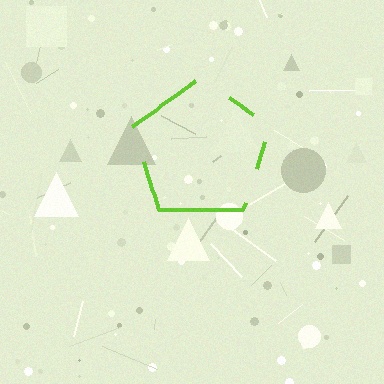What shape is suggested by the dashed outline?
The dashed outline suggests a pentagon.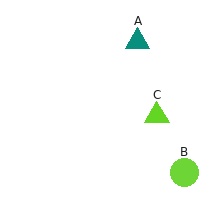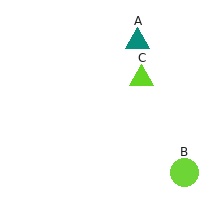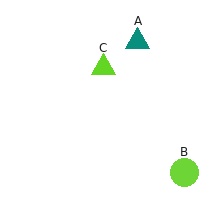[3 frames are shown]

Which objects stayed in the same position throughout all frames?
Teal triangle (object A) and lime circle (object B) remained stationary.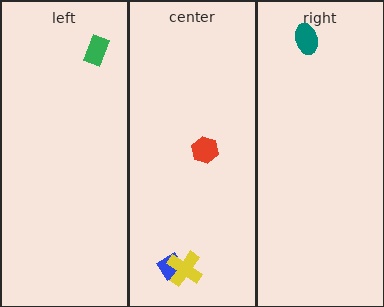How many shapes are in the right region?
1.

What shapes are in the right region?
The teal ellipse.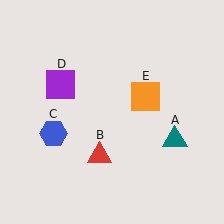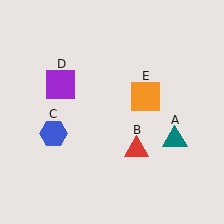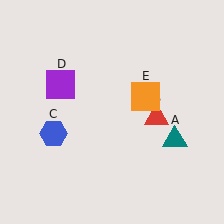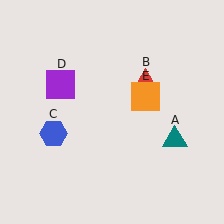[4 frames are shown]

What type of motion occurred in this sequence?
The red triangle (object B) rotated counterclockwise around the center of the scene.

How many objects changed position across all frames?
1 object changed position: red triangle (object B).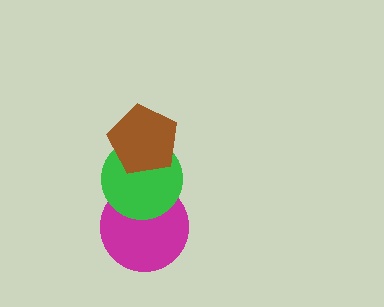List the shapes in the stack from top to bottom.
From top to bottom: the brown pentagon, the green circle, the magenta circle.